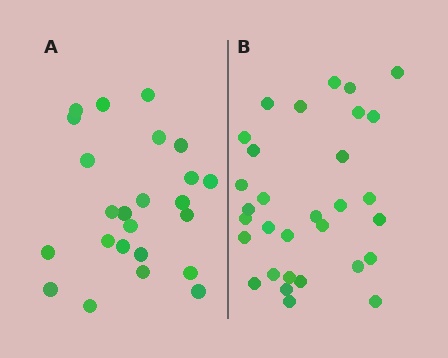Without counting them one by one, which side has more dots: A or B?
Region B (the right region) has more dots.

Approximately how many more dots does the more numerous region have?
Region B has roughly 8 or so more dots than region A.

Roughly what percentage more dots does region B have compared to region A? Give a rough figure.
About 30% more.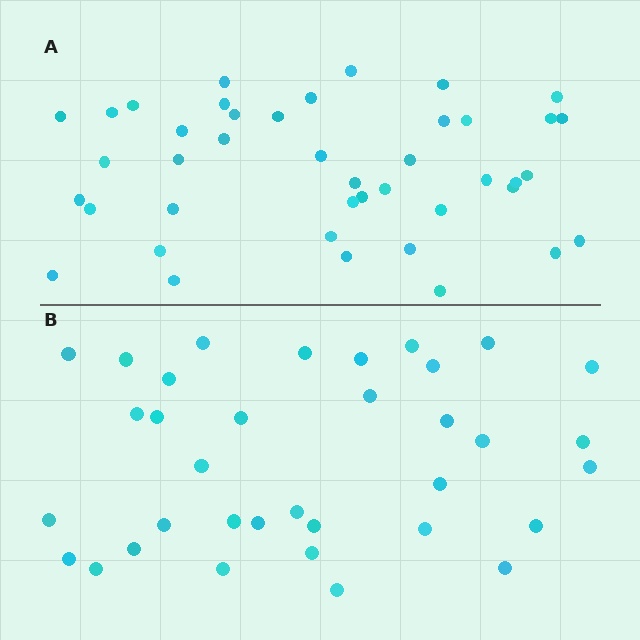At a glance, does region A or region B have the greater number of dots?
Region A (the top region) has more dots.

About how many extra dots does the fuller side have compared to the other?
Region A has roughly 8 or so more dots than region B.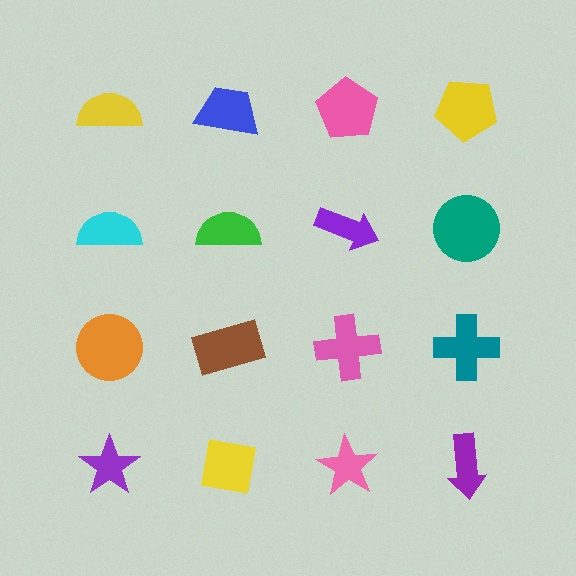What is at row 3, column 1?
An orange circle.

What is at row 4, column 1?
A purple star.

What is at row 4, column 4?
A purple arrow.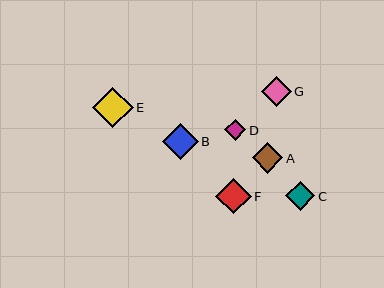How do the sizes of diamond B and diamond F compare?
Diamond B and diamond F are approximately the same size.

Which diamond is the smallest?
Diamond D is the smallest with a size of approximately 21 pixels.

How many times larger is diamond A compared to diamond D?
Diamond A is approximately 1.4 times the size of diamond D.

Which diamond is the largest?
Diamond E is the largest with a size of approximately 41 pixels.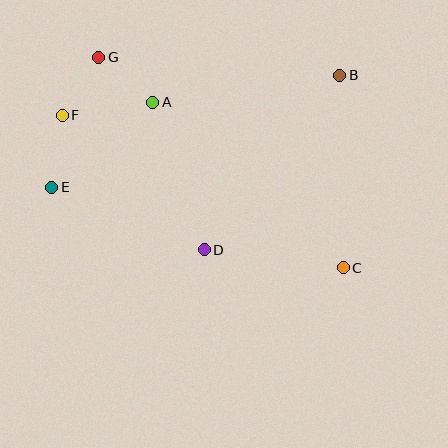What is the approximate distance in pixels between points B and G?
The distance between B and G is approximately 242 pixels.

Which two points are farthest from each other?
Points C and G are farthest from each other.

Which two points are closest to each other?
Points F and G are closest to each other.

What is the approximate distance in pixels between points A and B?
The distance between A and B is approximately 189 pixels.